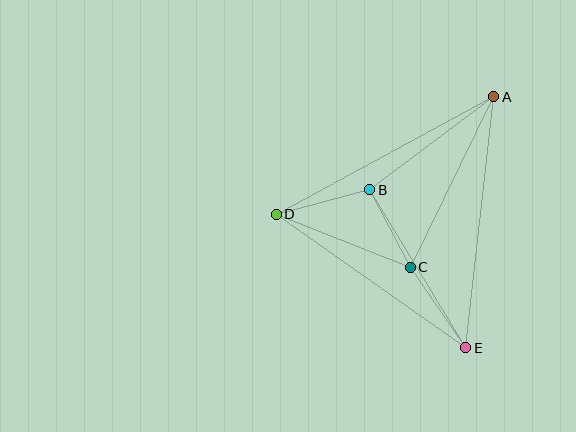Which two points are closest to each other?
Points B and C are closest to each other.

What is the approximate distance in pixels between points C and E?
The distance between C and E is approximately 98 pixels.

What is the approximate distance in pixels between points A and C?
The distance between A and C is approximately 190 pixels.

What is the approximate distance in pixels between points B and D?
The distance between B and D is approximately 97 pixels.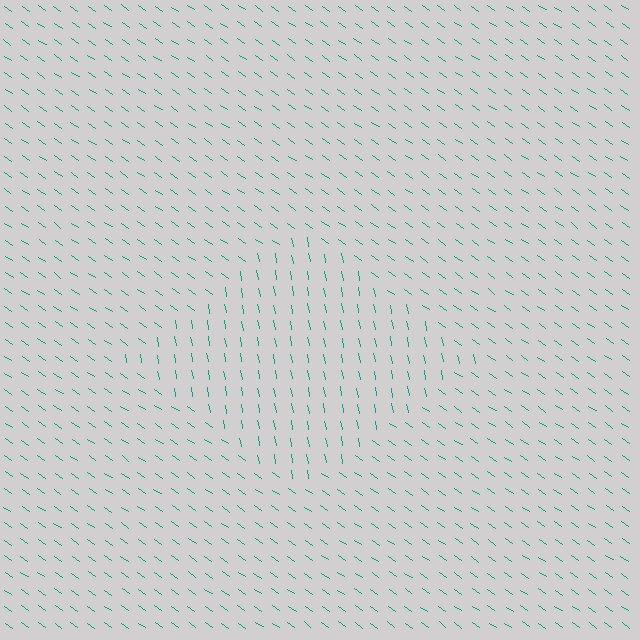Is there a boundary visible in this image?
Yes, there is a texture boundary formed by a change in line orientation.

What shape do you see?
I see a diamond.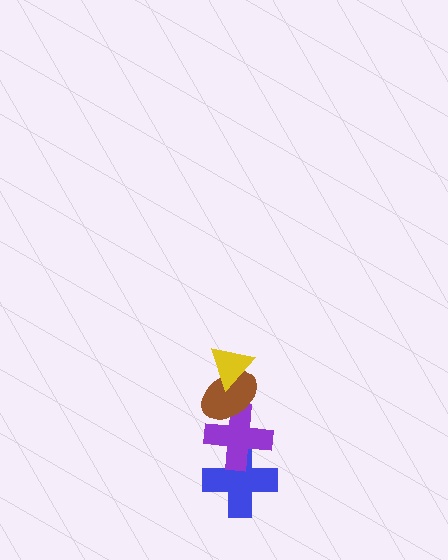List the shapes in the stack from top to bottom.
From top to bottom: the yellow triangle, the brown ellipse, the purple cross, the blue cross.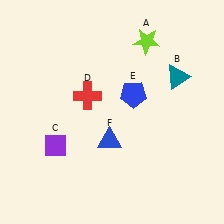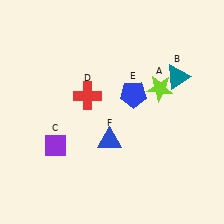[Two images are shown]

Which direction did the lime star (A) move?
The lime star (A) moved down.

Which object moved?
The lime star (A) moved down.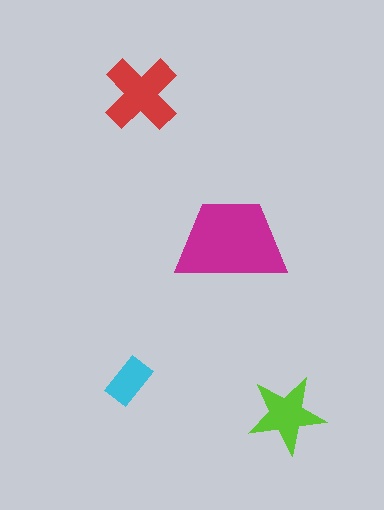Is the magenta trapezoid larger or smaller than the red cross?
Larger.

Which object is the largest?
The magenta trapezoid.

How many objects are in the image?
There are 4 objects in the image.